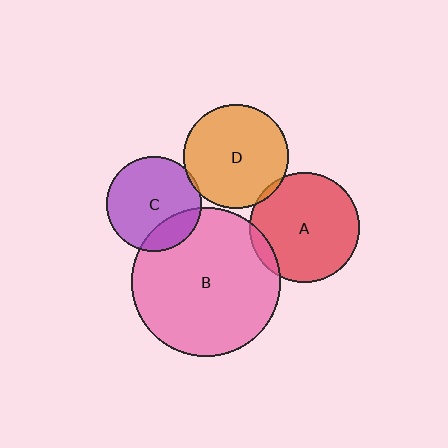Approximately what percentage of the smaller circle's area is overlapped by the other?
Approximately 10%.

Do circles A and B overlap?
Yes.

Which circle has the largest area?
Circle B (pink).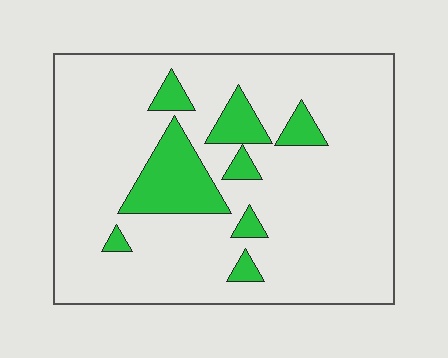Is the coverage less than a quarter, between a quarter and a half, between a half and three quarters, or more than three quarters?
Less than a quarter.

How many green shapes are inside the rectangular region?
8.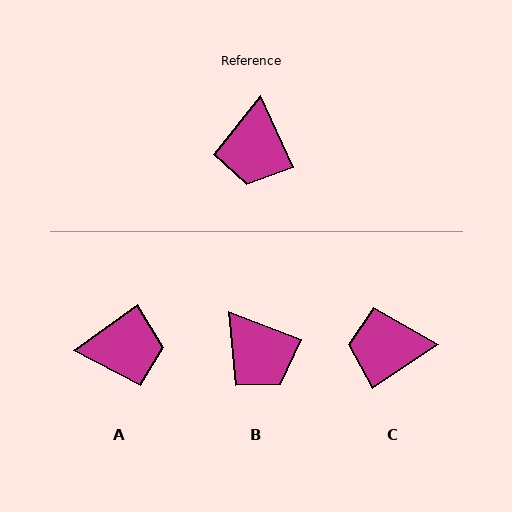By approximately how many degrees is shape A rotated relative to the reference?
Approximately 101 degrees counter-clockwise.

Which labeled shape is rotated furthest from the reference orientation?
A, about 101 degrees away.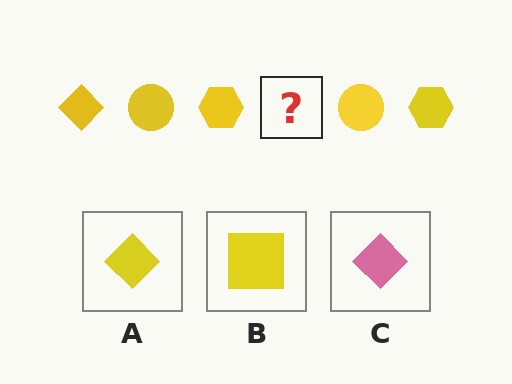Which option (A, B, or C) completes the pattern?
A.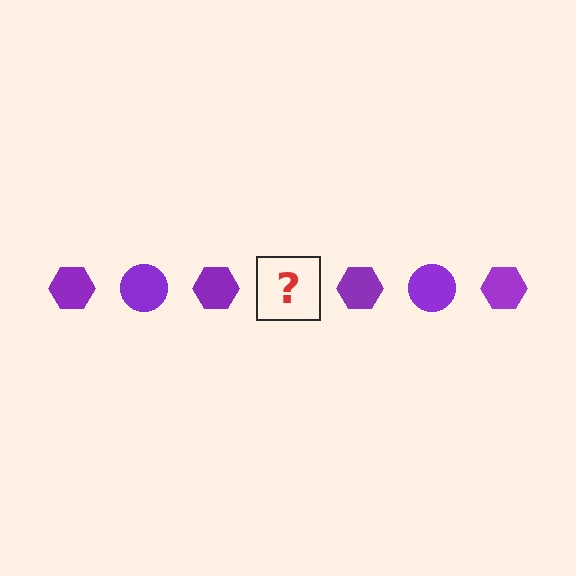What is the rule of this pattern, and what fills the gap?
The rule is that the pattern cycles through hexagon, circle shapes in purple. The gap should be filled with a purple circle.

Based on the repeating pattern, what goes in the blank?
The blank should be a purple circle.